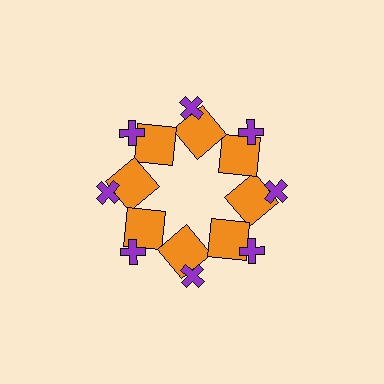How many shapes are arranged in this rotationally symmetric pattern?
There are 16 shapes, arranged in 8 groups of 2.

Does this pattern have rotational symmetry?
Yes, this pattern has 8-fold rotational symmetry. It looks the same after rotating 45 degrees around the center.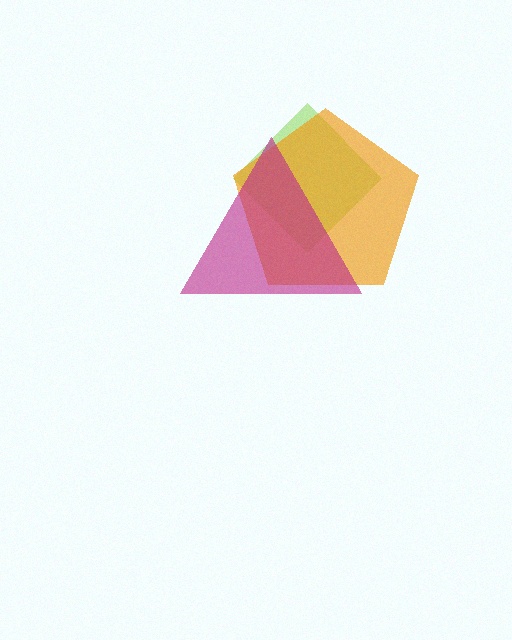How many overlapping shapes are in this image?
There are 3 overlapping shapes in the image.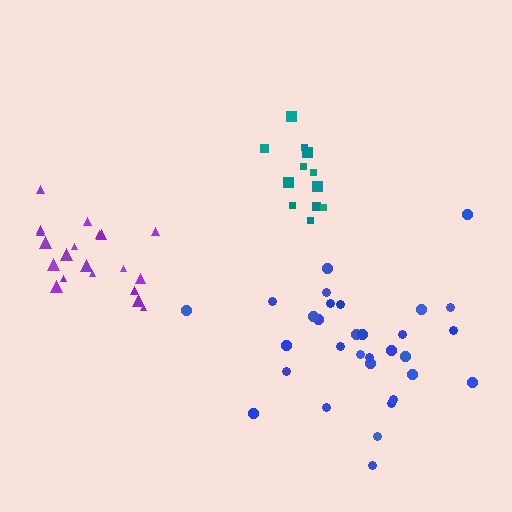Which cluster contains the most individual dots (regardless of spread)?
Blue (32).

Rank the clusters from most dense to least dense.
teal, purple, blue.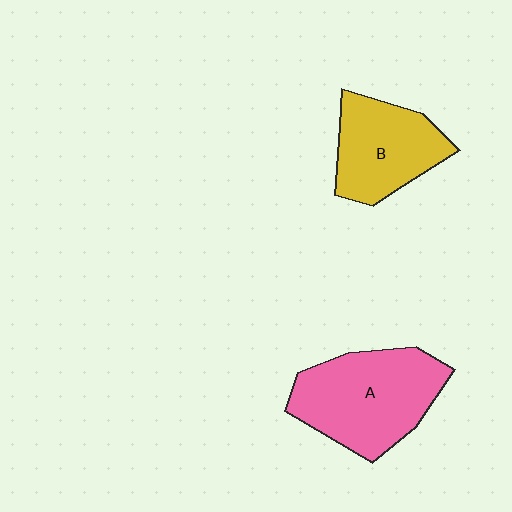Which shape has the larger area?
Shape A (pink).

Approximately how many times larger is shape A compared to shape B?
Approximately 1.4 times.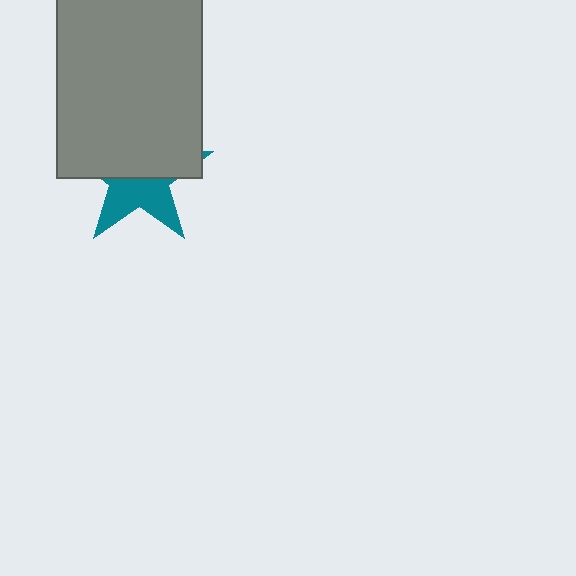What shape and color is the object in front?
The object in front is a gray rectangle.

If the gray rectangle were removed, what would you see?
You would see the complete teal star.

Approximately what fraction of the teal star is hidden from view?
Roughly 58% of the teal star is hidden behind the gray rectangle.